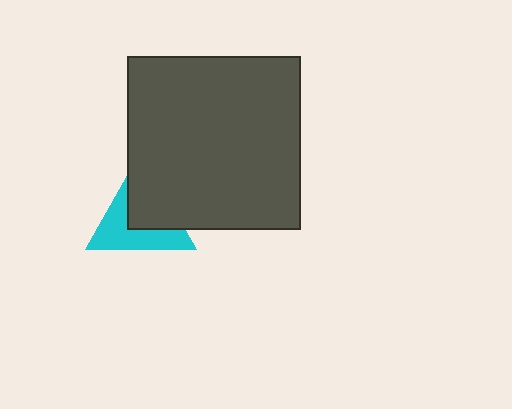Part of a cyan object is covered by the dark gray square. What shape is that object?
It is a triangle.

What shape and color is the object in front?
The object in front is a dark gray square.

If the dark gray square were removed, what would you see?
You would see the complete cyan triangle.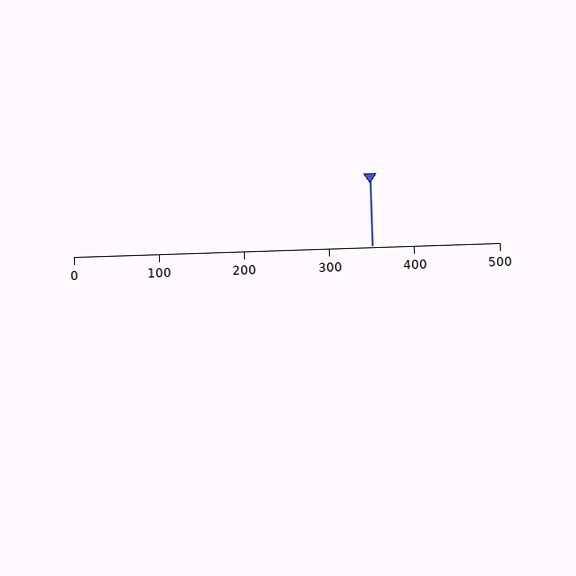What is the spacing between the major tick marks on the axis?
The major ticks are spaced 100 apart.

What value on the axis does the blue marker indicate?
The marker indicates approximately 350.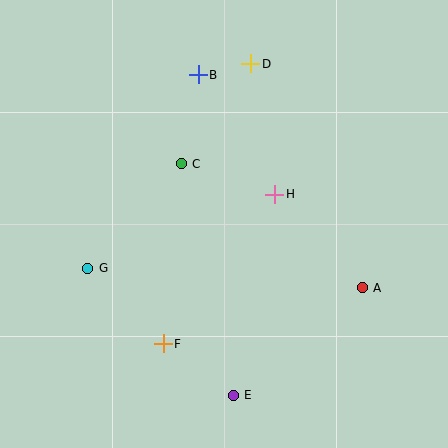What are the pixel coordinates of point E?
Point E is at (233, 395).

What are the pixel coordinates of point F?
Point F is at (163, 344).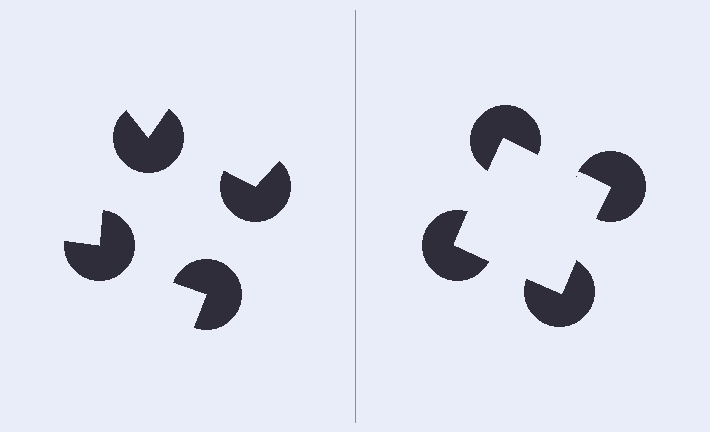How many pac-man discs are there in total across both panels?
8 — 4 on each side.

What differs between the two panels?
The pac-man discs are positioned identically on both sides; only the wedge orientations differ. On the right they align to a square; on the left they are misaligned.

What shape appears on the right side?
An illusory square.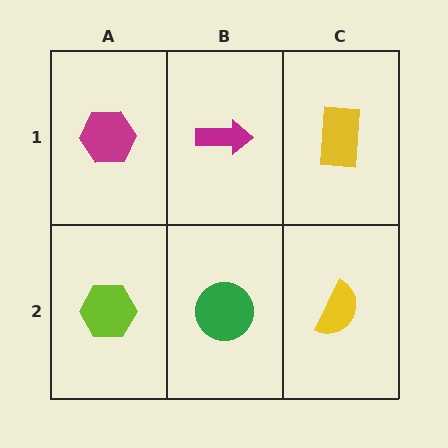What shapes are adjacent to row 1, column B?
A green circle (row 2, column B), a magenta hexagon (row 1, column A), a yellow rectangle (row 1, column C).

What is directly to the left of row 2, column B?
A lime hexagon.